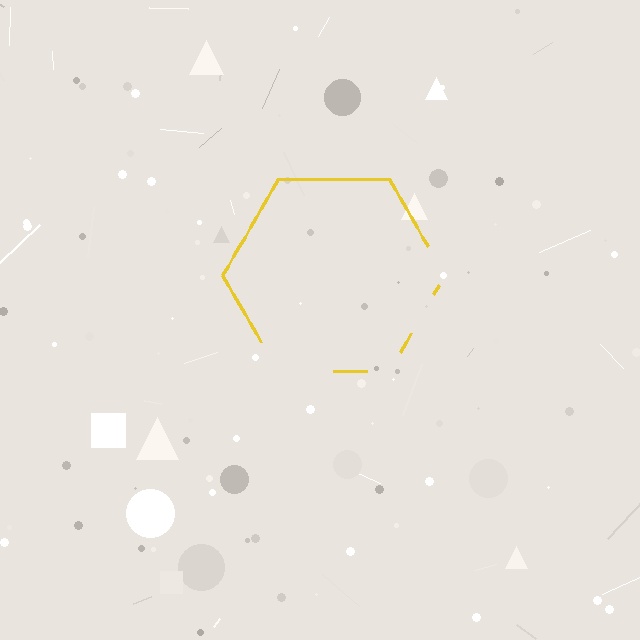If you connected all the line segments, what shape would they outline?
They would outline a hexagon.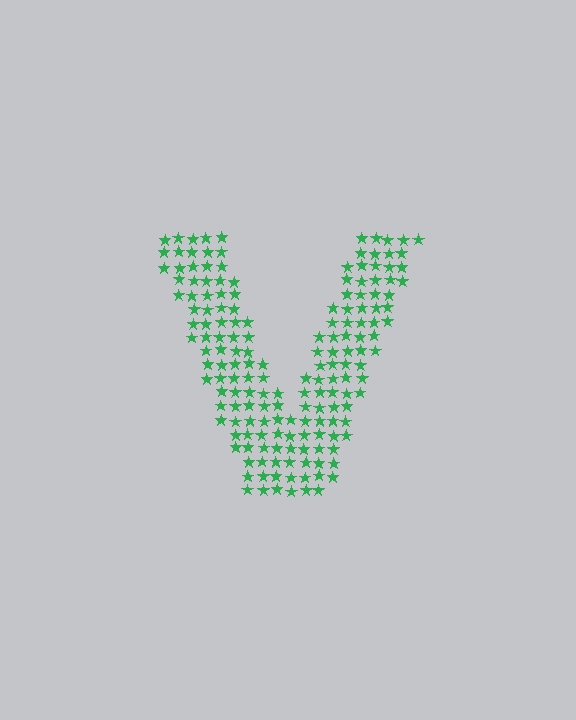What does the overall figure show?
The overall figure shows the letter V.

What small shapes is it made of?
It is made of small stars.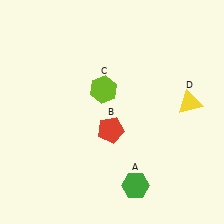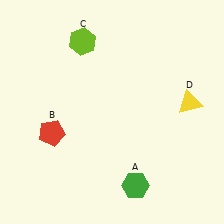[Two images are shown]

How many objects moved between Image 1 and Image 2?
2 objects moved between the two images.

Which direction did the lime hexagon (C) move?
The lime hexagon (C) moved up.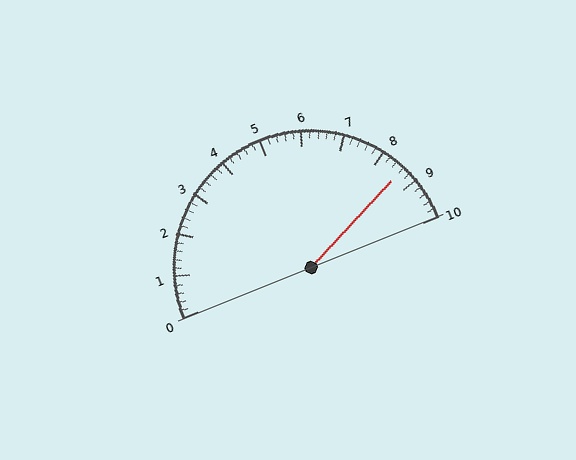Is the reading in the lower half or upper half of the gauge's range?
The reading is in the upper half of the range (0 to 10).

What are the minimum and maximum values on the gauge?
The gauge ranges from 0 to 10.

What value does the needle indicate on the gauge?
The needle indicates approximately 8.6.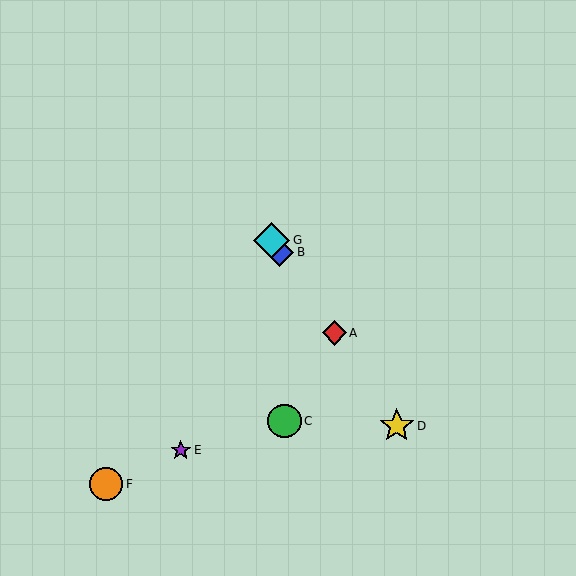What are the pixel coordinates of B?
Object B is at (280, 252).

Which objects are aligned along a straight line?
Objects A, B, D, G are aligned along a straight line.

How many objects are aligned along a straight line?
4 objects (A, B, D, G) are aligned along a straight line.